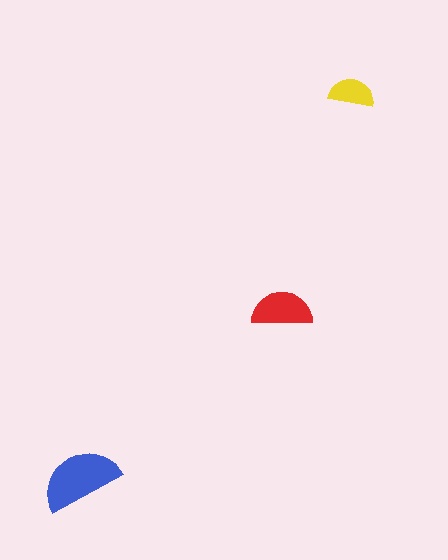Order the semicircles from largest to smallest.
the blue one, the red one, the yellow one.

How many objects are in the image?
There are 3 objects in the image.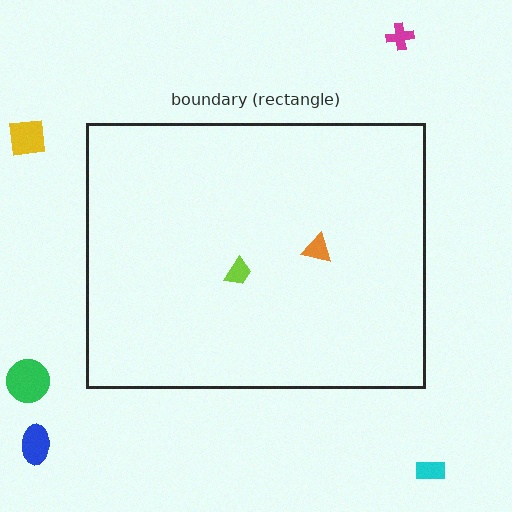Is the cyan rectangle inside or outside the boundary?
Outside.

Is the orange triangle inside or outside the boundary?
Inside.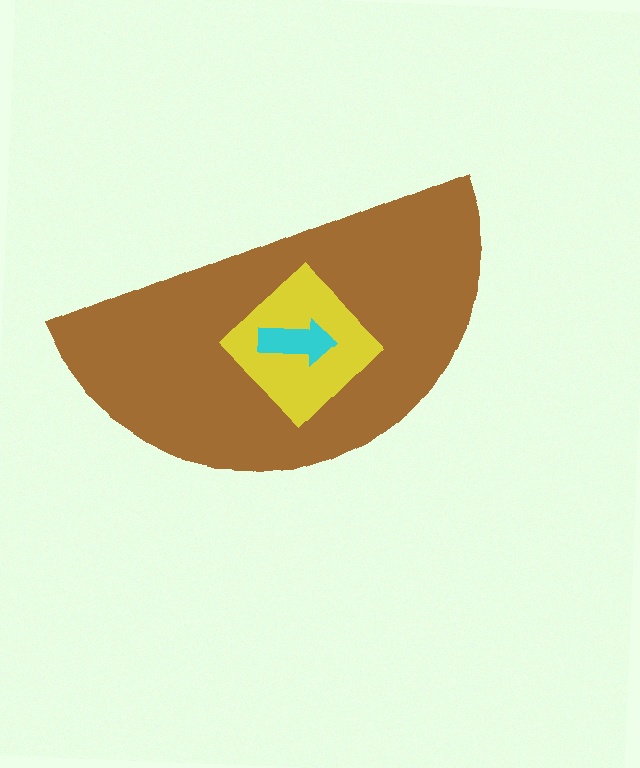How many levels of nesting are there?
3.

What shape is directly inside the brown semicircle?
The yellow diamond.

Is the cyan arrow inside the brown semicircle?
Yes.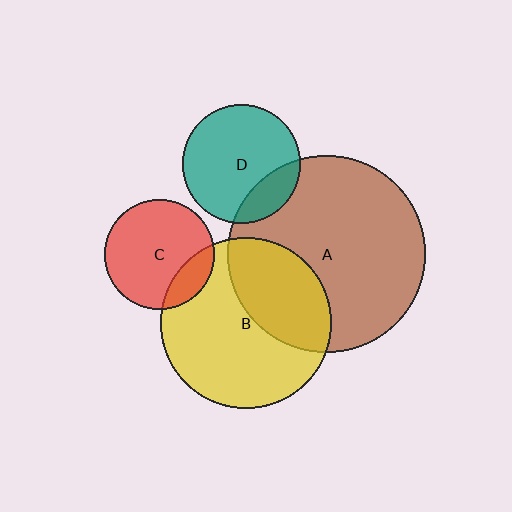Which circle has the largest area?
Circle A (brown).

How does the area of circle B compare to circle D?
Approximately 2.1 times.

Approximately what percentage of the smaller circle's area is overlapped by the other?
Approximately 20%.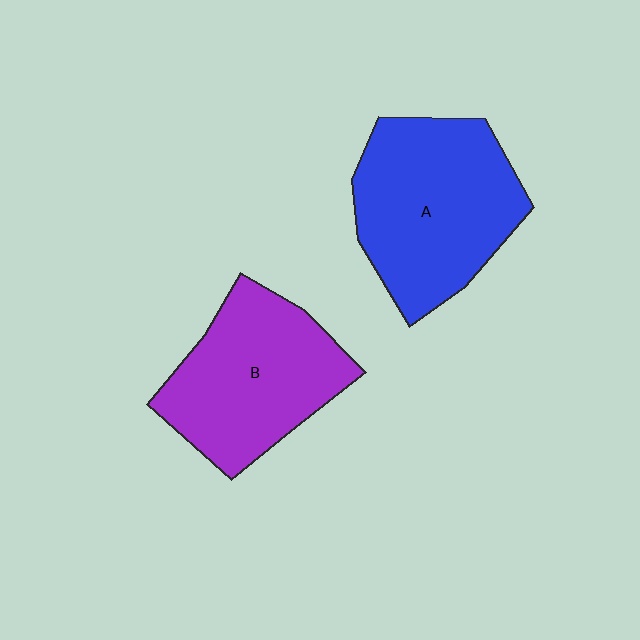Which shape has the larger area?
Shape A (blue).